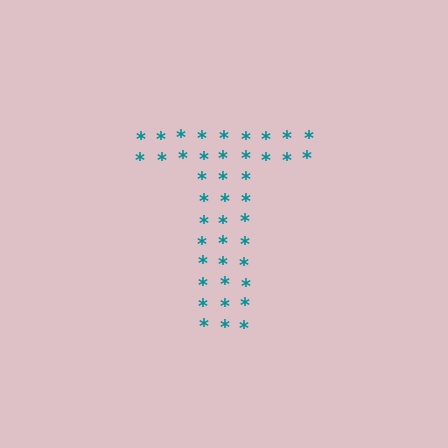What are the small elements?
The small elements are asterisks.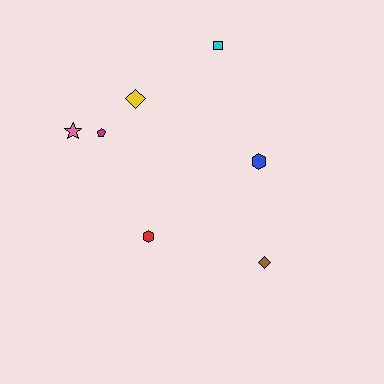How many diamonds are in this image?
There are 2 diamonds.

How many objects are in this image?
There are 7 objects.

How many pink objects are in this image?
There is 1 pink object.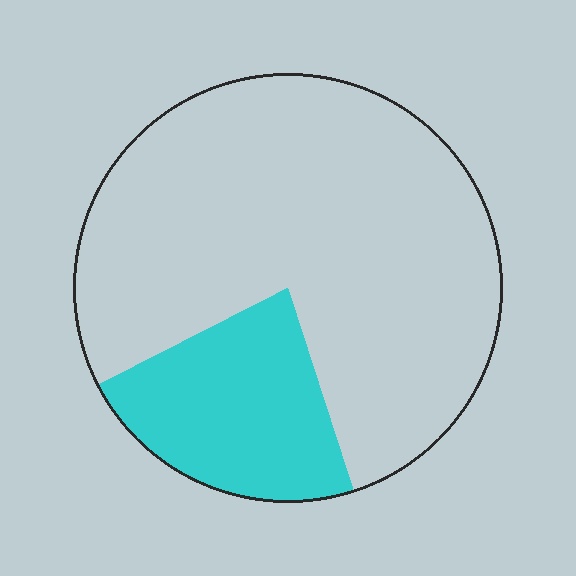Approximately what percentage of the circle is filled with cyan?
Approximately 25%.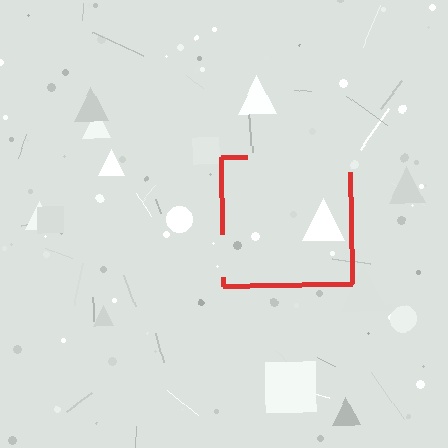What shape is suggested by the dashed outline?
The dashed outline suggests a square.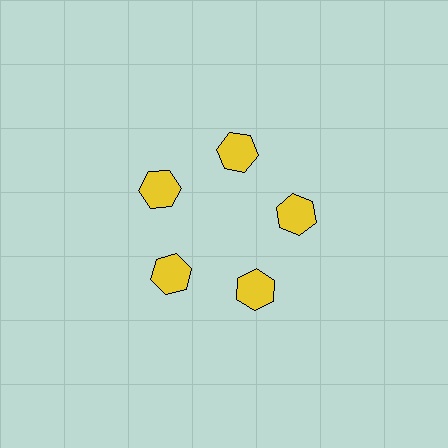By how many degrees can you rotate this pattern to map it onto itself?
The pattern maps onto itself every 72 degrees of rotation.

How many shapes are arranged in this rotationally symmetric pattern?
There are 5 shapes, arranged in 5 groups of 1.